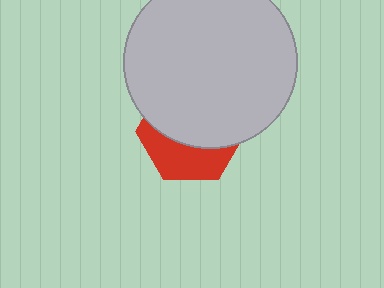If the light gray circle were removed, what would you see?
You would see the complete red hexagon.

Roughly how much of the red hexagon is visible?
A small part of it is visible (roughly 38%).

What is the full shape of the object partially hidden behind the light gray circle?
The partially hidden object is a red hexagon.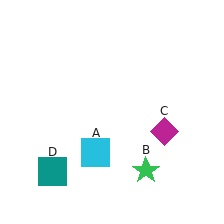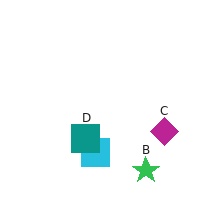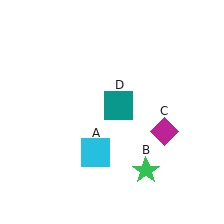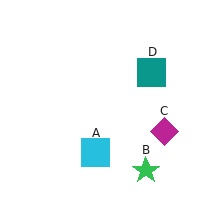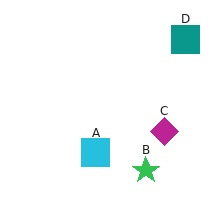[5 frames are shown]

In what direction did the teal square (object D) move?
The teal square (object D) moved up and to the right.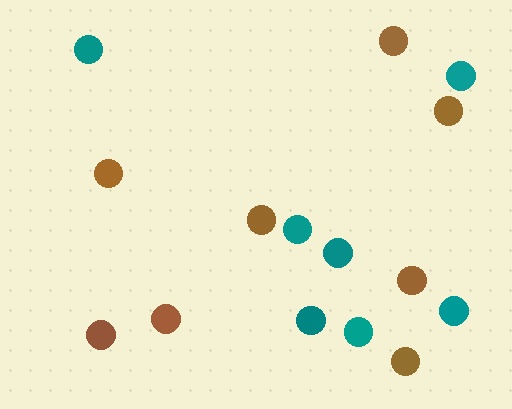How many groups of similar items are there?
There are 2 groups: one group of brown circles (8) and one group of teal circles (7).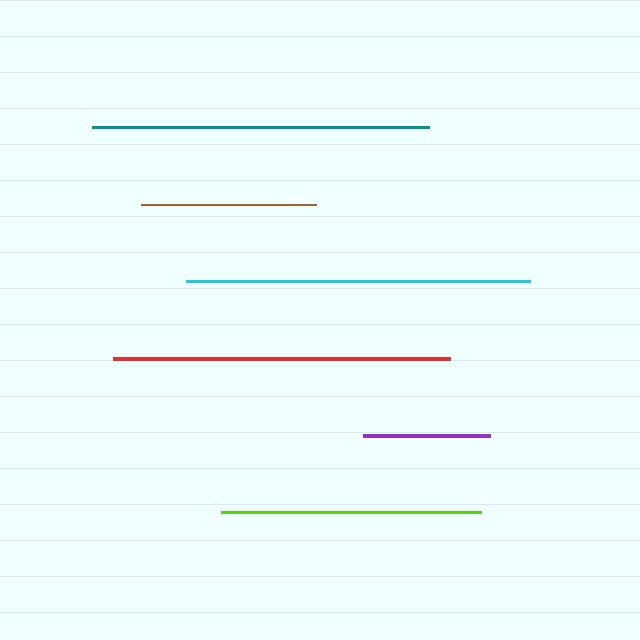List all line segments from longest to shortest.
From longest to shortest: cyan, teal, red, lime, brown, purple.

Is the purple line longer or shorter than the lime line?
The lime line is longer than the purple line.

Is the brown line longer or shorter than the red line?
The red line is longer than the brown line.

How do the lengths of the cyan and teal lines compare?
The cyan and teal lines are approximately the same length.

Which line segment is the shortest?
The purple line is the shortest at approximately 128 pixels.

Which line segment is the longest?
The cyan line is the longest at approximately 344 pixels.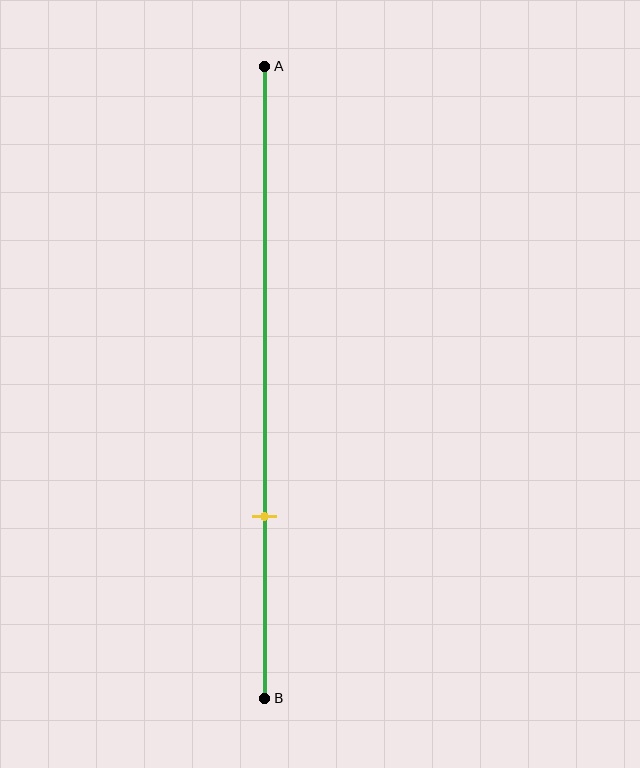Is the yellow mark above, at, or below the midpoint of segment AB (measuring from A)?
The yellow mark is below the midpoint of segment AB.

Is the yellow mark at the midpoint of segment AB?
No, the mark is at about 70% from A, not at the 50% midpoint.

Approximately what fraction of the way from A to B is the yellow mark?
The yellow mark is approximately 70% of the way from A to B.